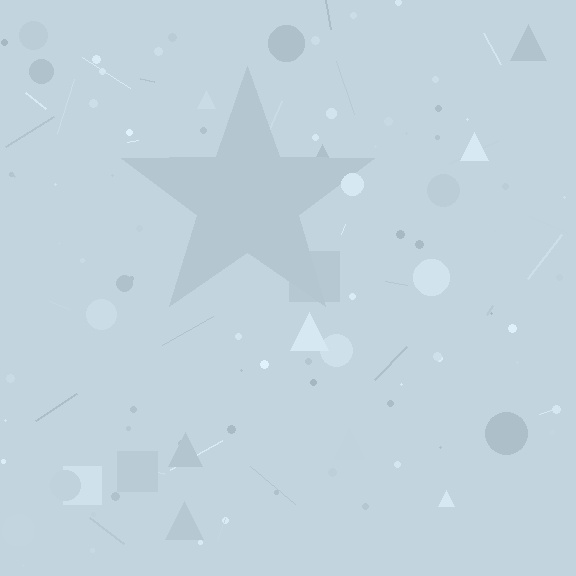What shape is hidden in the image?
A star is hidden in the image.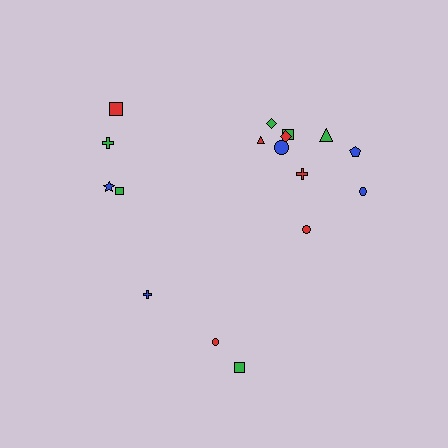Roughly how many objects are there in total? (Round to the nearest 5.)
Roughly 15 objects in total.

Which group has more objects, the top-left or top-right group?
The top-right group.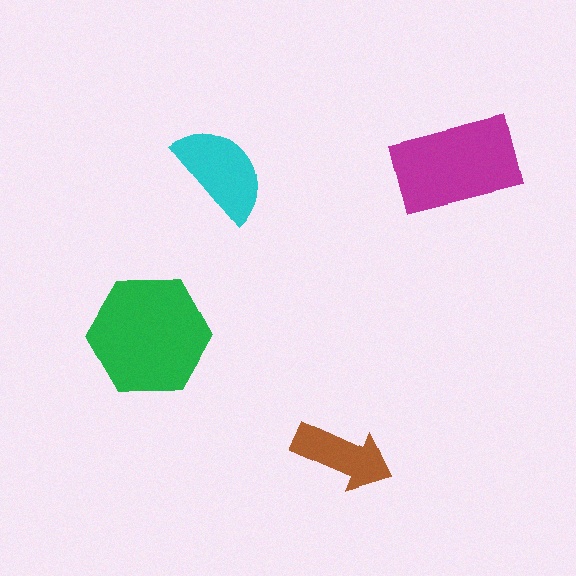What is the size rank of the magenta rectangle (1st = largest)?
2nd.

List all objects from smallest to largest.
The brown arrow, the cyan semicircle, the magenta rectangle, the green hexagon.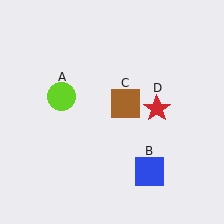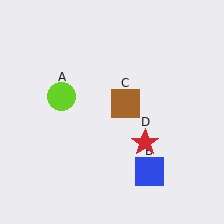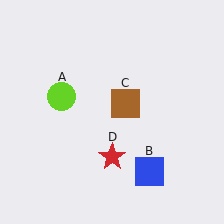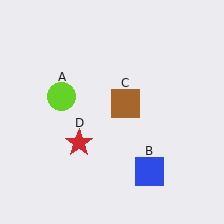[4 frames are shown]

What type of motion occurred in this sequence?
The red star (object D) rotated clockwise around the center of the scene.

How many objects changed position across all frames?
1 object changed position: red star (object D).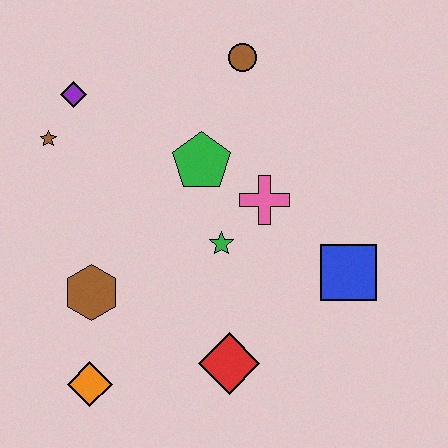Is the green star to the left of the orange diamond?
No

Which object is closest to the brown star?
The purple diamond is closest to the brown star.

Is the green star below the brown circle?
Yes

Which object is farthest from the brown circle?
The orange diamond is farthest from the brown circle.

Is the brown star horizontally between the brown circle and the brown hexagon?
No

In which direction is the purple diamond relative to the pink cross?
The purple diamond is to the left of the pink cross.